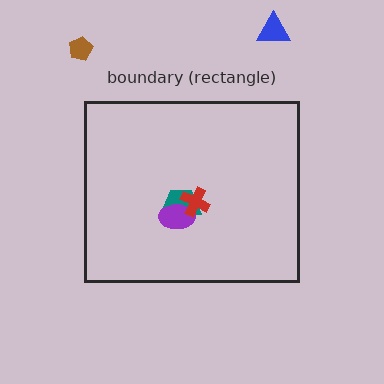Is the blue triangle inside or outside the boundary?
Outside.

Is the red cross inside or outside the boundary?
Inside.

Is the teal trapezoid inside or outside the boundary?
Inside.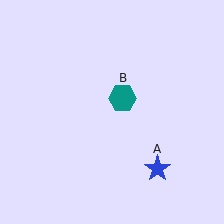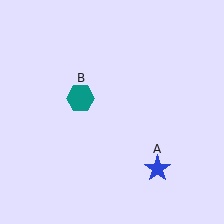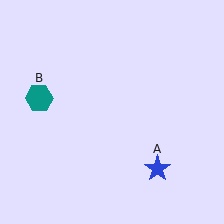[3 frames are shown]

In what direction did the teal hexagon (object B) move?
The teal hexagon (object B) moved left.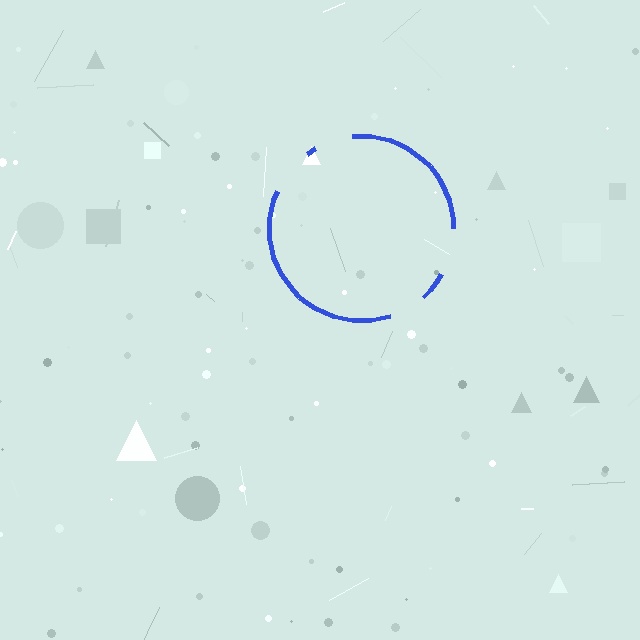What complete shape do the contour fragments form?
The contour fragments form a circle.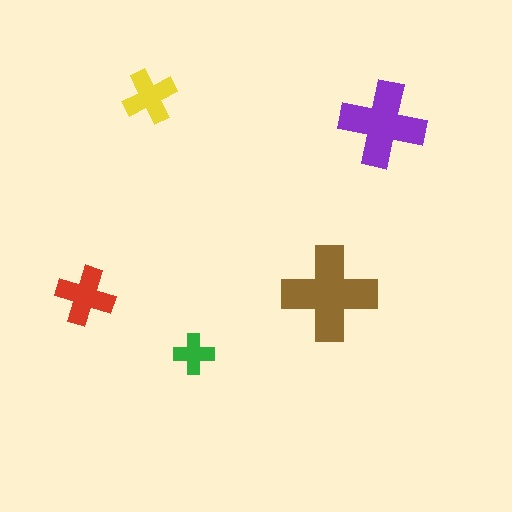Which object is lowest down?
The green cross is bottommost.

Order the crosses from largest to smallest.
the brown one, the purple one, the red one, the yellow one, the green one.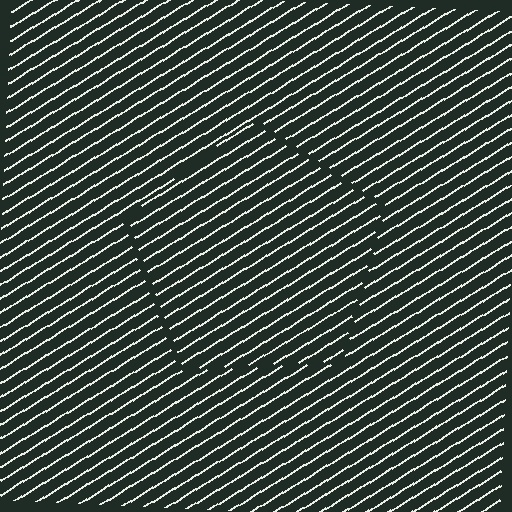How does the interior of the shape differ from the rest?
The interior of the shape contains the same grating, shifted by half a period — the contour is defined by the phase discontinuity where line-ends from the inner and outer gratings abut.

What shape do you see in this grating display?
An illusory pentagon. The interior of the shape contains the same grating, shifted by half a period — the contour is defined by the phase discontinuity where line-ends from the inner and outer gratings abut.